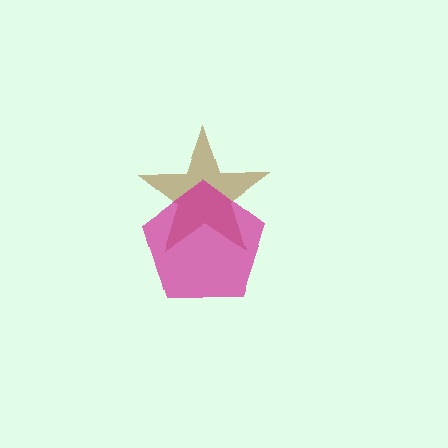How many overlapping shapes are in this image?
There are 2 overlapping shapes in the image.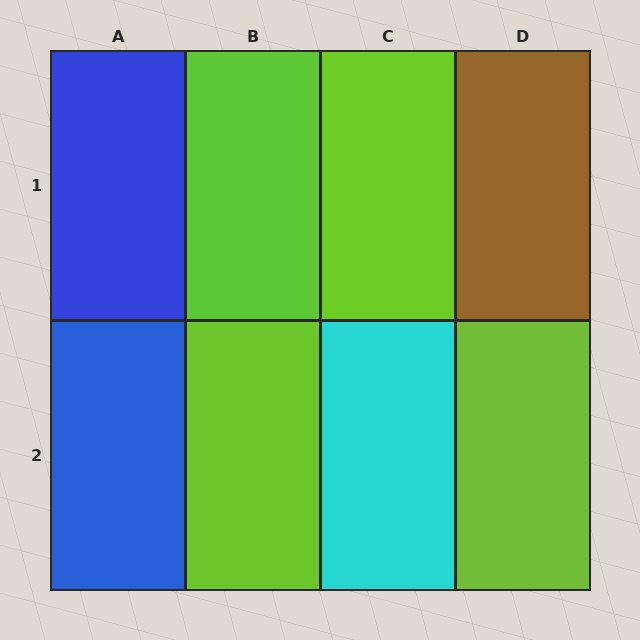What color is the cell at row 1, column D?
Brown.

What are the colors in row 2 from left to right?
Blue, lime, cyan, lime.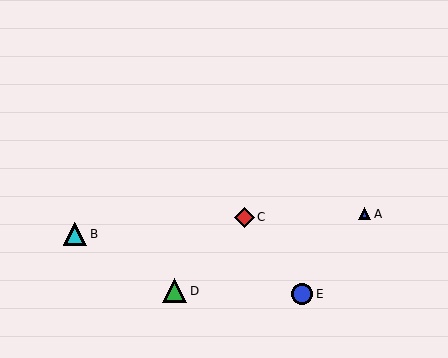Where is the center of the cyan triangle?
The center of the cyan triangle is at (75, 234).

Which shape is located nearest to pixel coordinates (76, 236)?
The cyan triangle (labeled B) at (75, 234) is nearest to that location.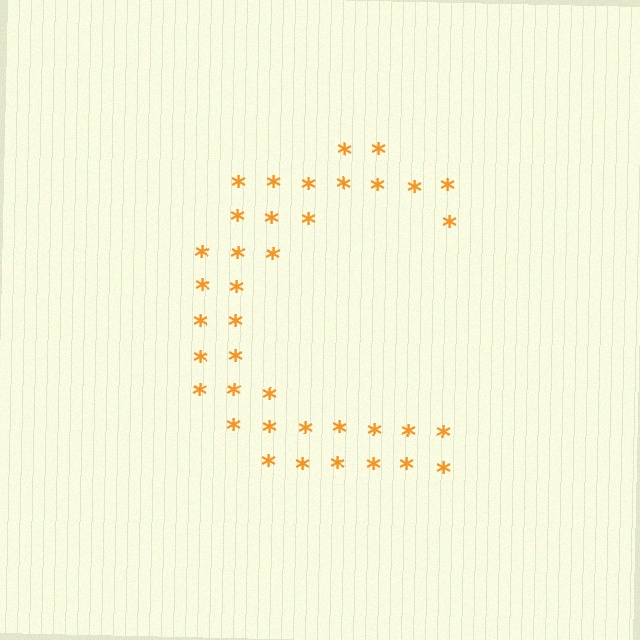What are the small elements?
The small elements are asterisks.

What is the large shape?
The large shape is the letter C.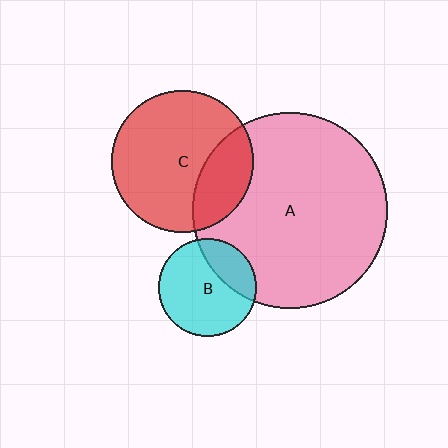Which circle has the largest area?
Circle A (pink).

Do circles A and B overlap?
Yes.